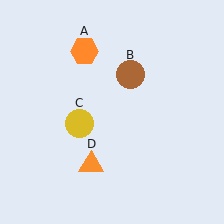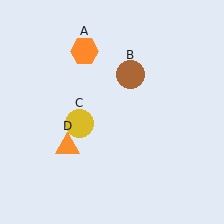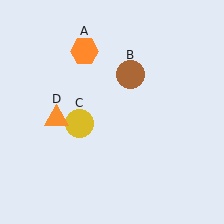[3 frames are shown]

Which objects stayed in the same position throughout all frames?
Orange hexagon (object A) and brown circle (object B) and yellow circle (object C) remained stationary.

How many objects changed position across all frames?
1 object changed position: orange triangle (object D).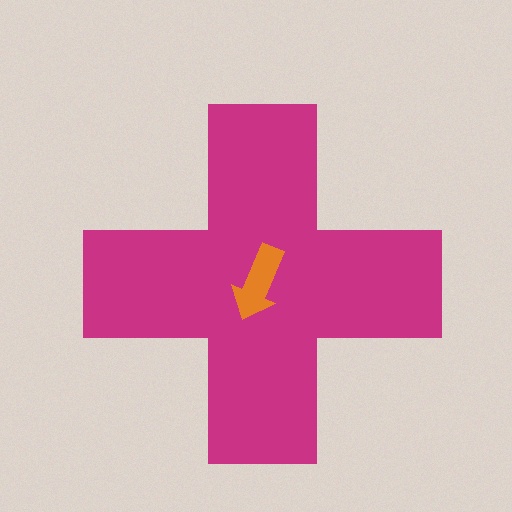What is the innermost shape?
The orange arrow.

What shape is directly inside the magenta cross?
The orange arrow.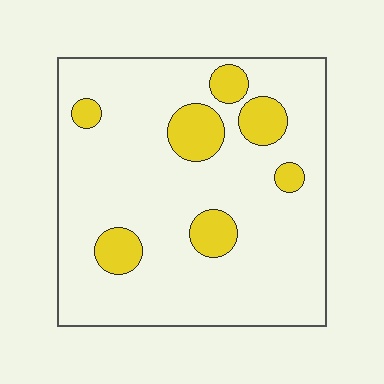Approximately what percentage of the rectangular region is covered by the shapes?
Approximately 15%.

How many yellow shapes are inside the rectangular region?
7.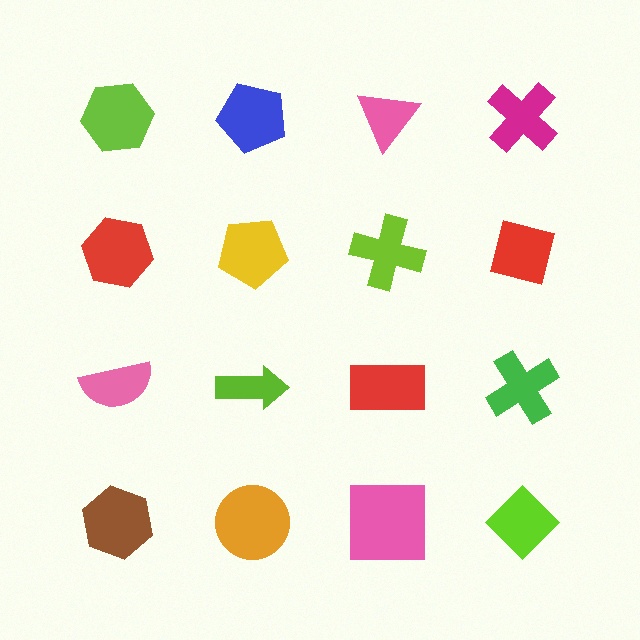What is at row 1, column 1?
A lime hexagon.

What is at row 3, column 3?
A red rectangle.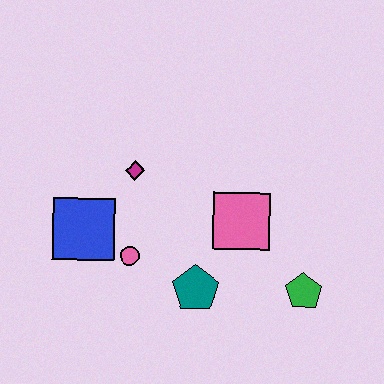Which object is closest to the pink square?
The teal pentagon is closest to the pink square.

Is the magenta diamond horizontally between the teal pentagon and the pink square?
No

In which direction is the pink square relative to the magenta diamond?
The pink square is to the right of the magenta diamond.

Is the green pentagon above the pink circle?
No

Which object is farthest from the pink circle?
The green pentagon is farthest from the pink circle.